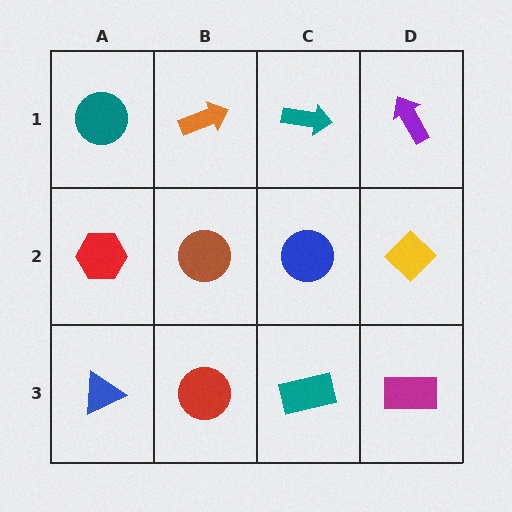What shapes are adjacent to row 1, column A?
A red hexagon (row 2, column A), an orange arrow (row 1, column B).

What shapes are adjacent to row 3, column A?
A red hexagon (row 2, column A), a red circle (row 3, column B).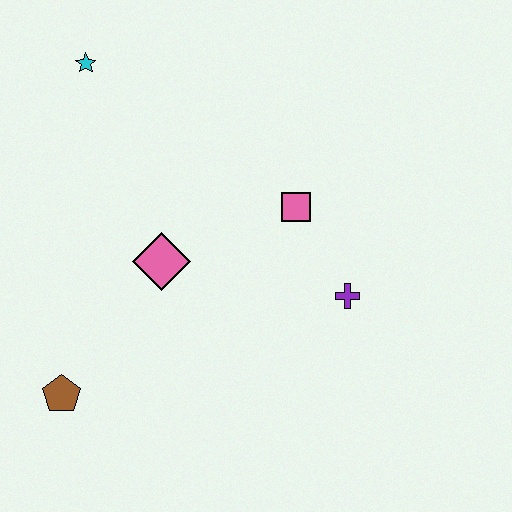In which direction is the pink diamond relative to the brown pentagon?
The pink diamond is above the brown pentagon.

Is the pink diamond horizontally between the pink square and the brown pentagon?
Yes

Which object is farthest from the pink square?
The brown pentagon is farthest from the pink square.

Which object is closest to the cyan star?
The pink diamond is closest to the cyan star.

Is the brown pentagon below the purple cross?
Yes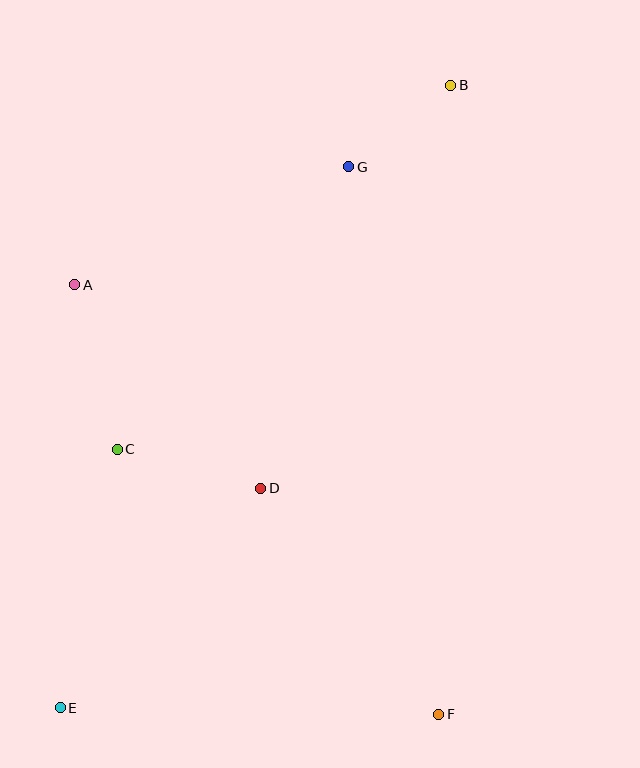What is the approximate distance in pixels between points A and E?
The distance between A and E is approximately 423 pixels.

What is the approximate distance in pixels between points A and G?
The distance between A and G is approximately 299 pixels.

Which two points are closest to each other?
Points B and G are closest to each other.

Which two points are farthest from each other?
Points B and E are farthest from each other.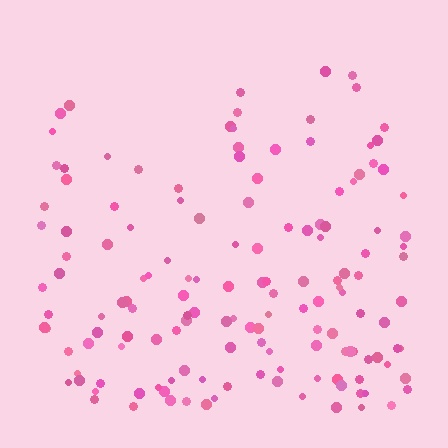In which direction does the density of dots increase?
From top to bottom, with the bottom side densest.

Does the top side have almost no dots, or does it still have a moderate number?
Still a moderate number, just noticeably fewer than the bottom.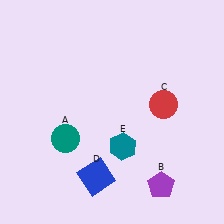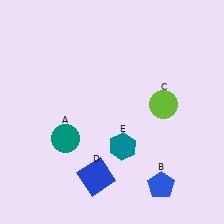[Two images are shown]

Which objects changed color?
B changed from purple to blue. C changed from red to lime.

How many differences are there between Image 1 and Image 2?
There are 2 differences between the two images.